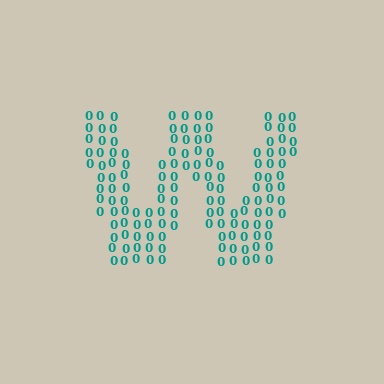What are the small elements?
The small elements are digit 0's.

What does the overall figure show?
The overall figure shows the letter W.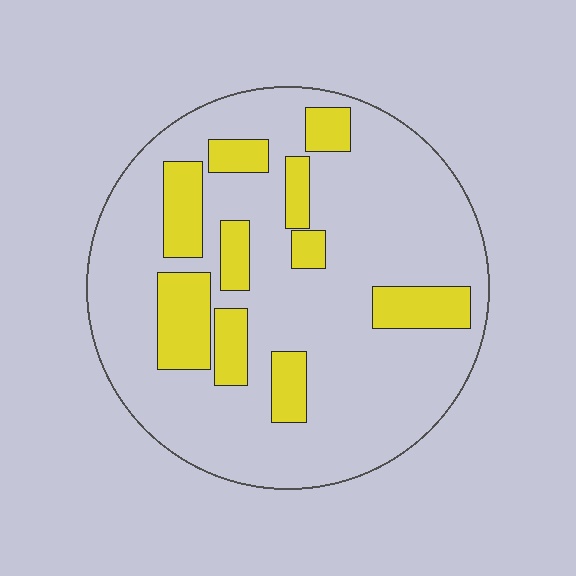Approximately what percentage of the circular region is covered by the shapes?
Approximately 20%.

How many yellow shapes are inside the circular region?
10.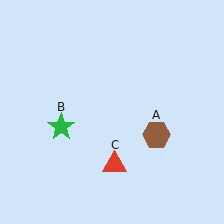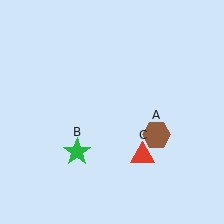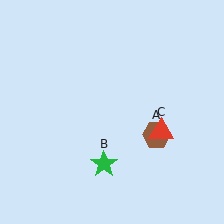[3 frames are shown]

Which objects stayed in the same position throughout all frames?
Brown hexagon (object A) remained stationary.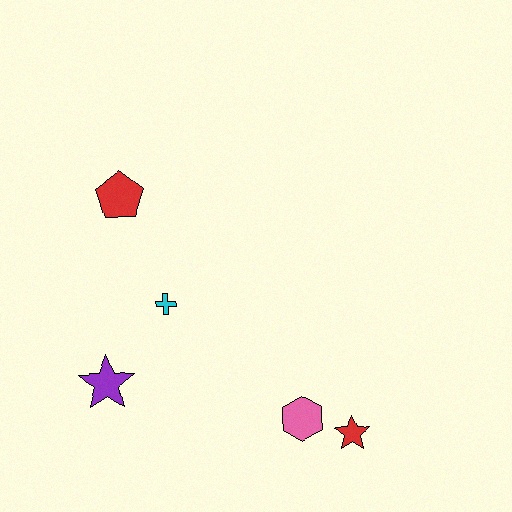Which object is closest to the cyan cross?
The purple star is closest to the cyan cross.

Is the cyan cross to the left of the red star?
Yes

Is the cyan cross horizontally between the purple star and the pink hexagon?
Yes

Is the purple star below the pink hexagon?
No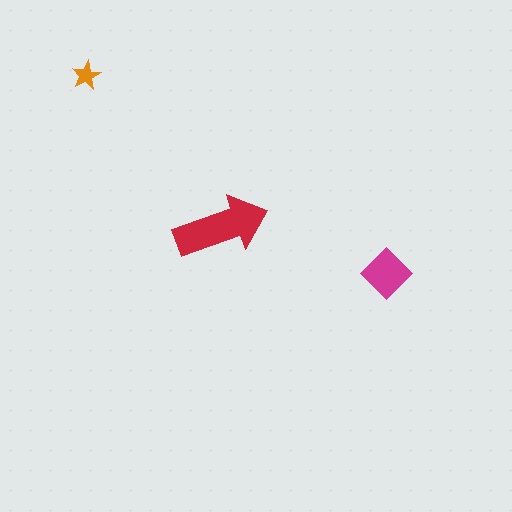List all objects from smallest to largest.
The orange star, the magenta diamond, the red arrow.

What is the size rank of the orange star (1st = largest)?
3rd.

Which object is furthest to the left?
The orange star is leftmost.